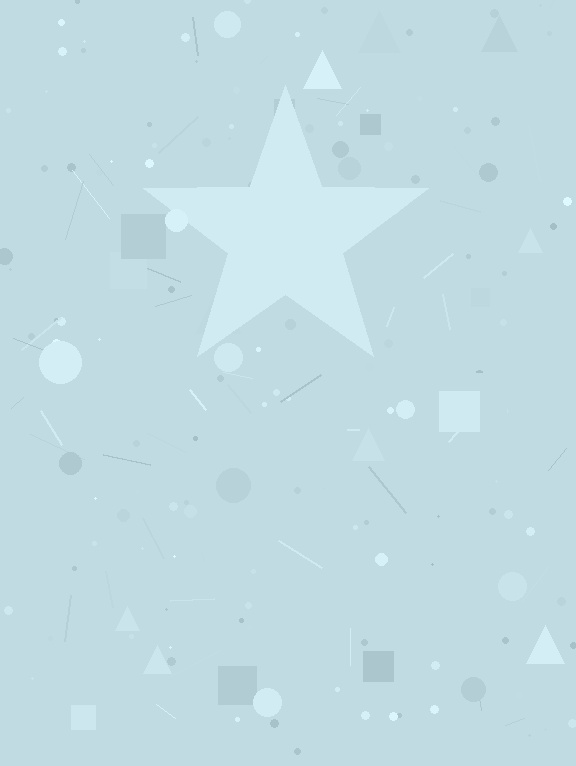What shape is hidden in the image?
A star is hidden in the image.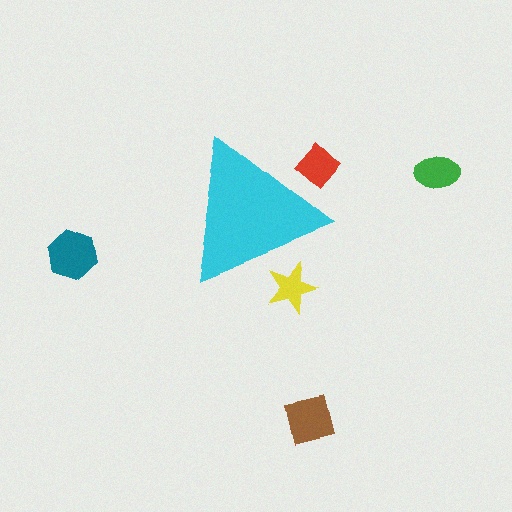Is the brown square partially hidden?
No, the brown square is fully visible.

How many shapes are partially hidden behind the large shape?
2 shapes are partially hidden.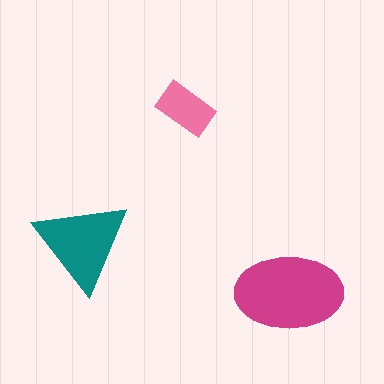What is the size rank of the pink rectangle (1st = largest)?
3rd.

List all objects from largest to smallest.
The magenta ellipse, the teal triangle, the pink rectangle.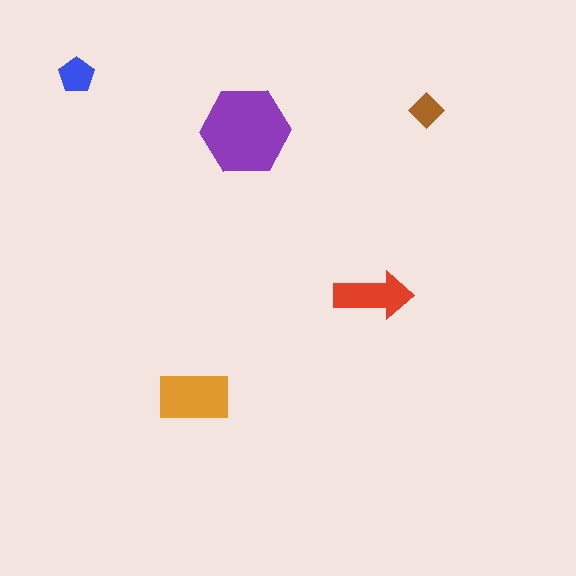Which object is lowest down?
The orange rectangle is bottommost.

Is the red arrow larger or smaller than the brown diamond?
Larger.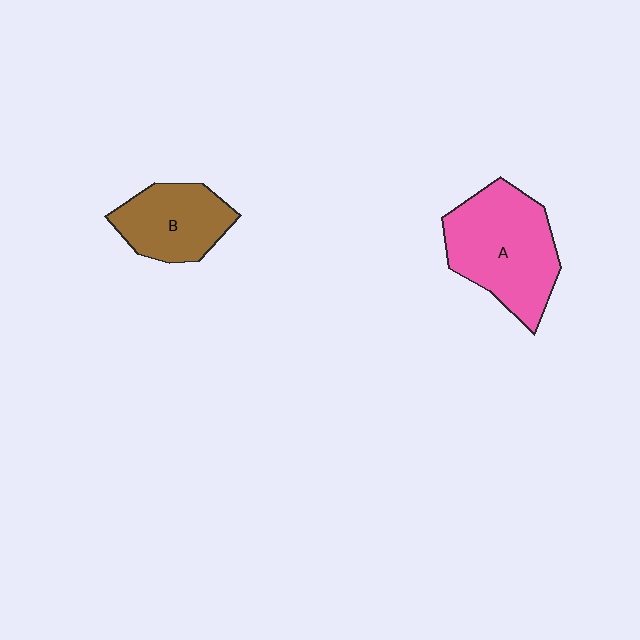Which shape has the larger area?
Shape A (pink).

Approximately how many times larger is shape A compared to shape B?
Approximately 1.5 times.